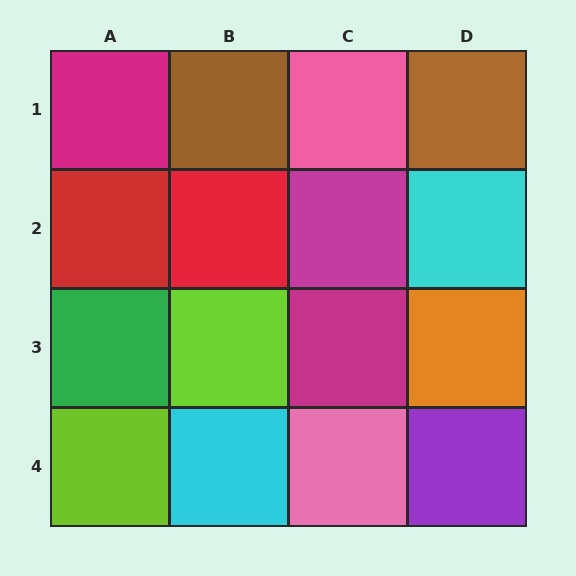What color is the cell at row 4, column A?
Lime.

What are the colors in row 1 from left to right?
Magenta, brown, pink, brown.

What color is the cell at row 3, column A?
Green.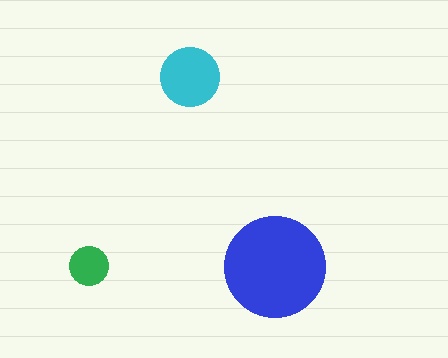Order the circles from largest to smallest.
the blue one, the cyan one, the green one.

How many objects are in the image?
There are 3 objects in the image.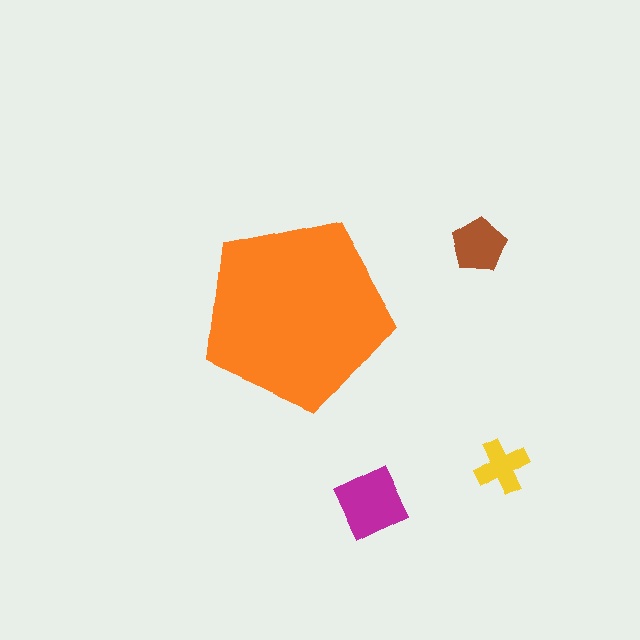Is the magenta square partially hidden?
No, the magenta square is fully visible.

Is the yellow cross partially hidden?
No, the yellow cross is fully visible.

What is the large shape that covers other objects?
An orange pentagon.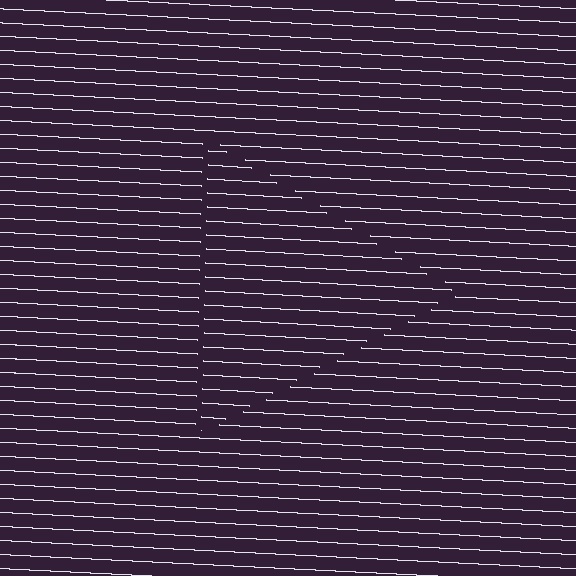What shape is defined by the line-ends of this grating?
An illusory triangle. The interior of the shape contains the same grating, shifted by half a period — the contour is defined by the phase discontinuity where line-ends from the inner and outer gratings abut.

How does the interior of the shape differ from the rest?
The interior of the shape contains the same grating, shifted by half a period — the contour is defined by the phase discontinuity where line-ends from the inner and outer gratings abut.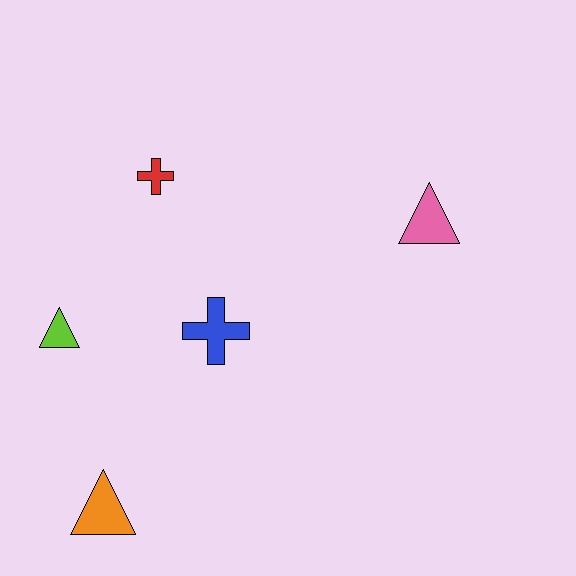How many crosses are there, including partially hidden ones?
There are 2 crosses.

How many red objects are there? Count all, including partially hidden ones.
There is 1 red object.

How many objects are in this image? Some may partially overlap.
There are 5 objects.